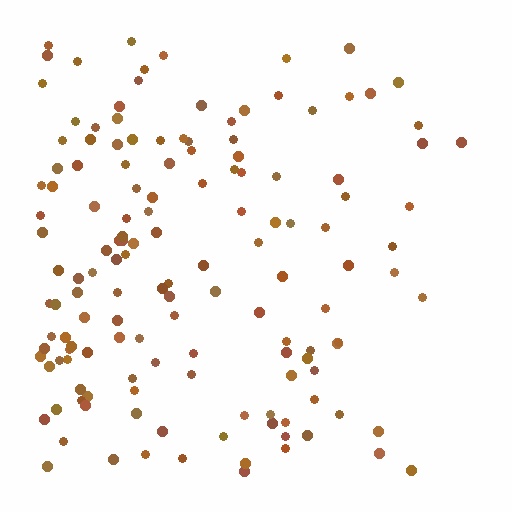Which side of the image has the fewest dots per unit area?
The right.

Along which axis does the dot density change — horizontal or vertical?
Horizontal.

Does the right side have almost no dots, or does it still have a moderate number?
Still a moderate number, just noticeably fewer than the left.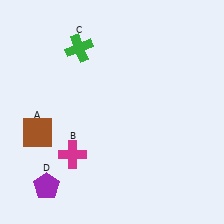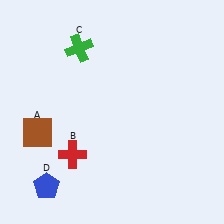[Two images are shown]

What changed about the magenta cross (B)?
In Image 1, B is magenta. In Image 2, it changed to red.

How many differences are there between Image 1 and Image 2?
There are 2 differences between the two images.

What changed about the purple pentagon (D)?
In Image 1, D is purple. In Image 2, it changed to blue.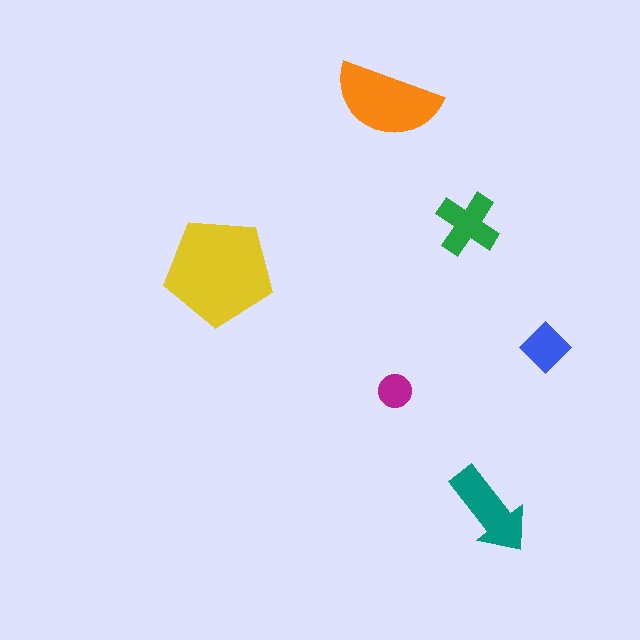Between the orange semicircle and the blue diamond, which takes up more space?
The orange semicircle.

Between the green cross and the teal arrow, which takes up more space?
The teal arrow.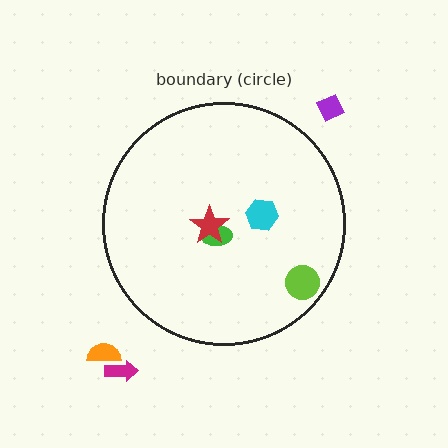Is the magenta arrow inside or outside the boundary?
Outside.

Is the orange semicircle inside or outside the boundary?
Outside.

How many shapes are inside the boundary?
4 inside, 3 outside.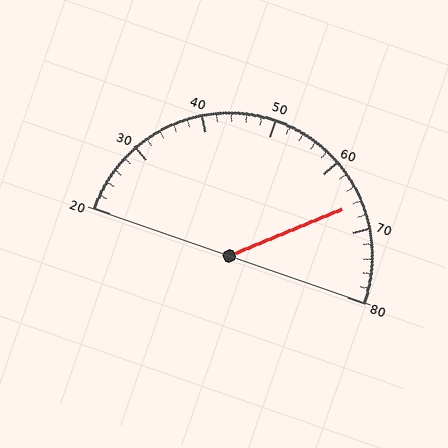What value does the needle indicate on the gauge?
The needle indicates approximately 66.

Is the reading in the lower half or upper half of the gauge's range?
The reading is in the upper half of the range (20 to 80).